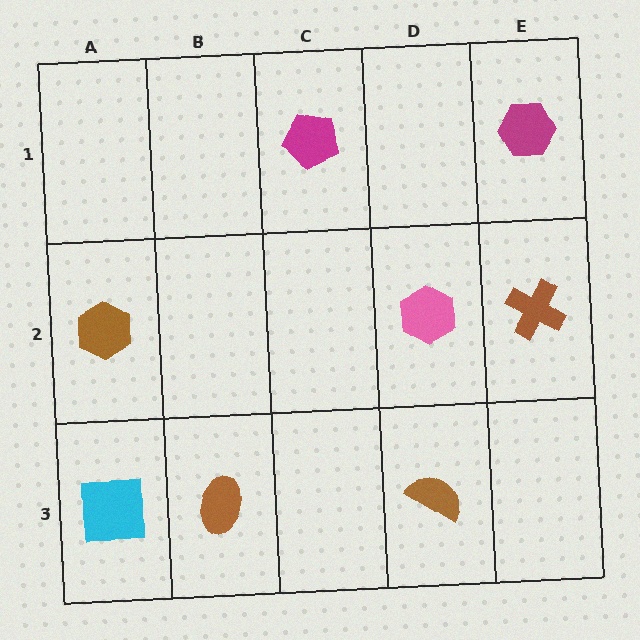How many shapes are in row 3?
3 shapes.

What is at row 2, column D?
A pink hexagon.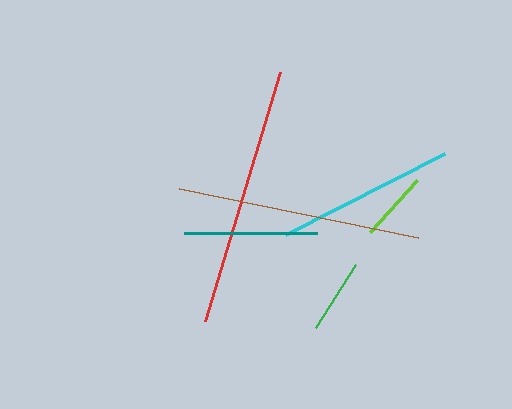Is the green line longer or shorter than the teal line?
The teal line is longer than the green line.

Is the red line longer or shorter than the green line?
The red line is longer than the green line.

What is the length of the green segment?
The green segment is approximately 75 pixels long.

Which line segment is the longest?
The red line is the longest at approximately 260 pixels.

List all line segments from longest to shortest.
From longest to shortest: red, brown, cyan, teal, green, lime.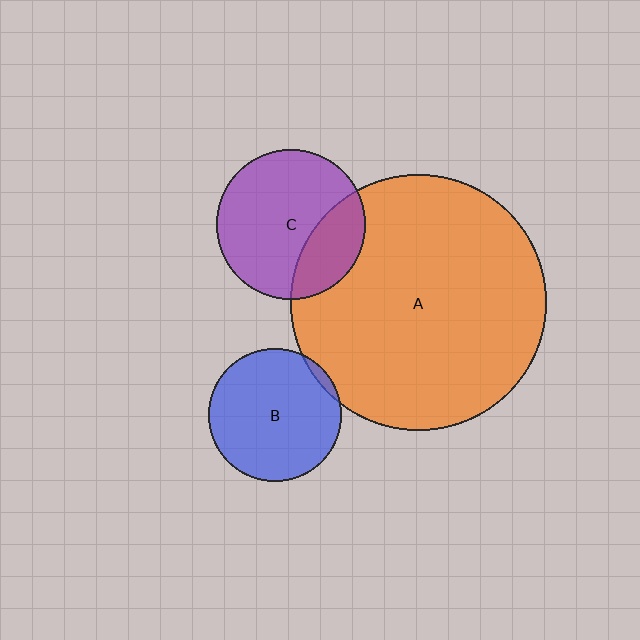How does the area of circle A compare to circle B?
Approximately 3.7 times.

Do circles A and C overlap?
Yes.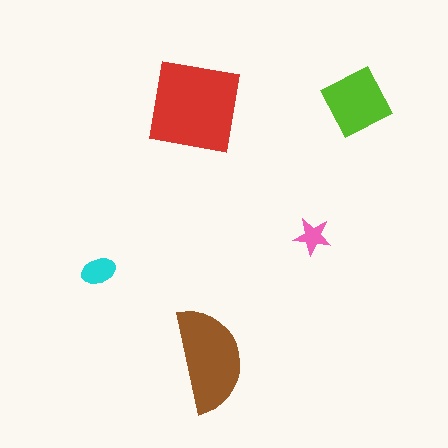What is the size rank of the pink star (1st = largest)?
5th.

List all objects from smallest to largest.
The pink star, the cyan ellipse, the lime square, the brown semicircle, the red square.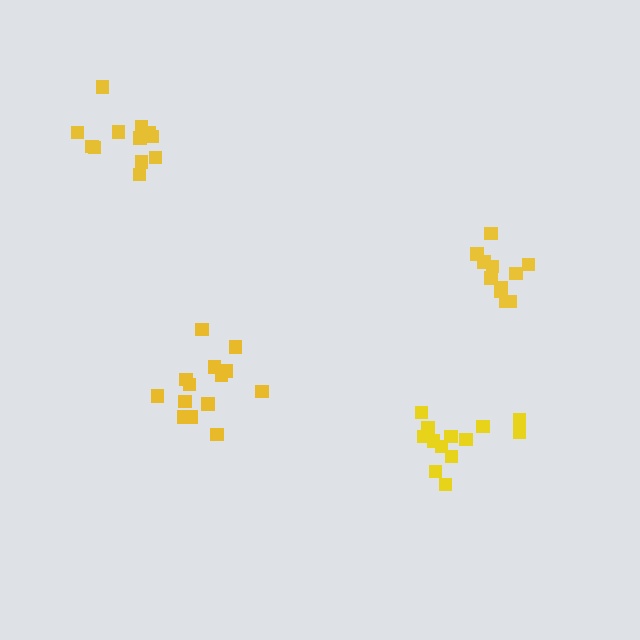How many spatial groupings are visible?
There are 4 spatial groupings.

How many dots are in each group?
Group 1: 11 dots, Group 2: 13 dots, Group 3: 14 dots, Group 4: 13 dots (51 total).